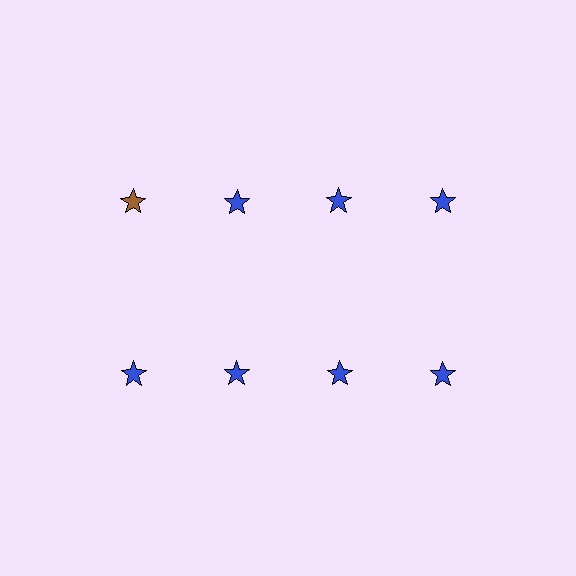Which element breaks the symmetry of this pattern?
The brown star in the top row, leftmost column breaks the symmetry. All other shapes are blue stars.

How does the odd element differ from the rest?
It has a different color: brown instead of blue.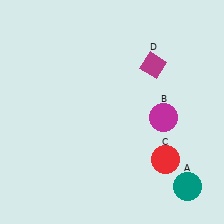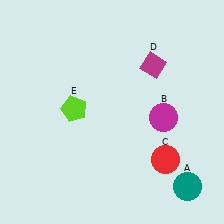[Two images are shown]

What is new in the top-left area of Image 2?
A lime pentagon (E) was added in the top-left area of Image 2.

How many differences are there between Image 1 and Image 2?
There is 1 difference between the two images.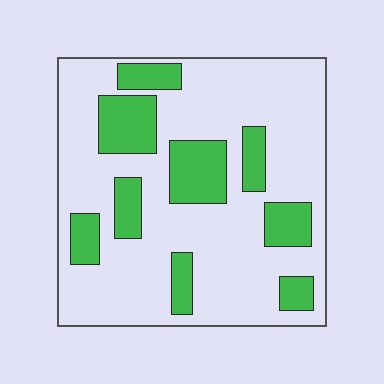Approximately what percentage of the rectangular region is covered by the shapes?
Approximately 25%.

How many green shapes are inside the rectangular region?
9.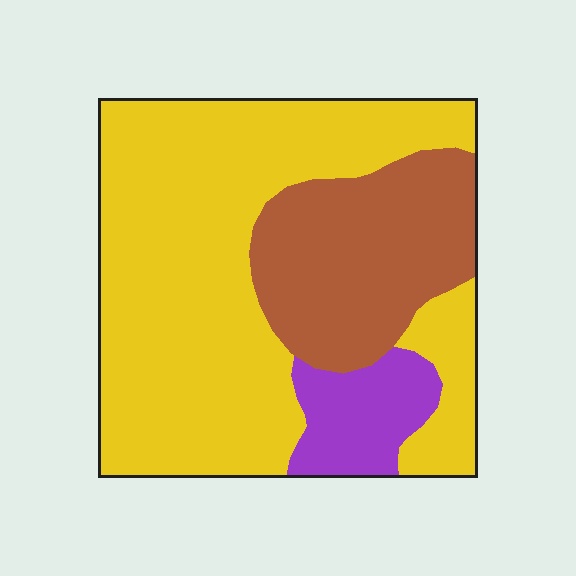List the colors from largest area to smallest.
From largest to smallest: yellow, brown, purple.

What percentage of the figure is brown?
Brown takes up about one quarter (1/4) of the figure.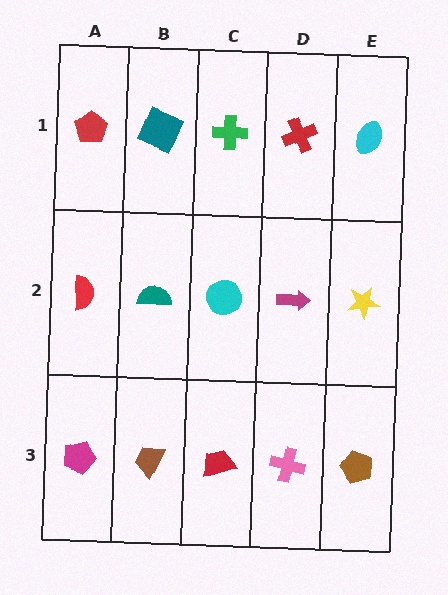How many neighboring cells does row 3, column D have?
3.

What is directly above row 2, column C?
A green cross.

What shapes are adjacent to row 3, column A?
A red semicircle (row 2, column A), a brown trapezoid (row 3, column B).